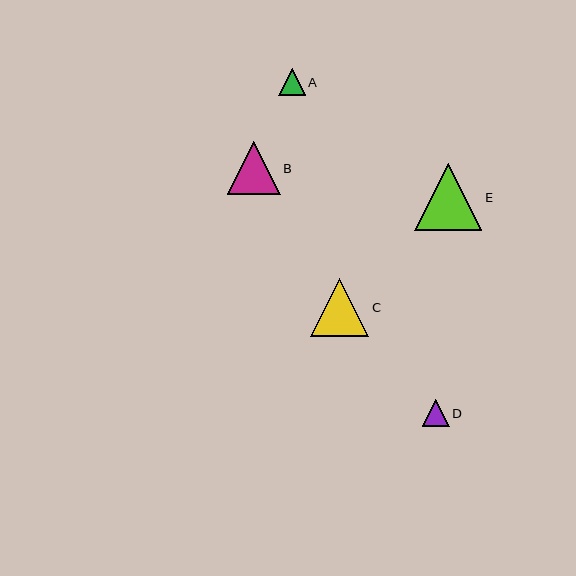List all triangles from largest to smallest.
From largest to smallest: E, C, B, D, A.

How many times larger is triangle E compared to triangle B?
Triangle E is approximately 1.3 times the size of triangle B.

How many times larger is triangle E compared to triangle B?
Triangle E is approximately 1.3 times the size of triangle B.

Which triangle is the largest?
Triangle E is the largest with a size of approximately 67 pixels.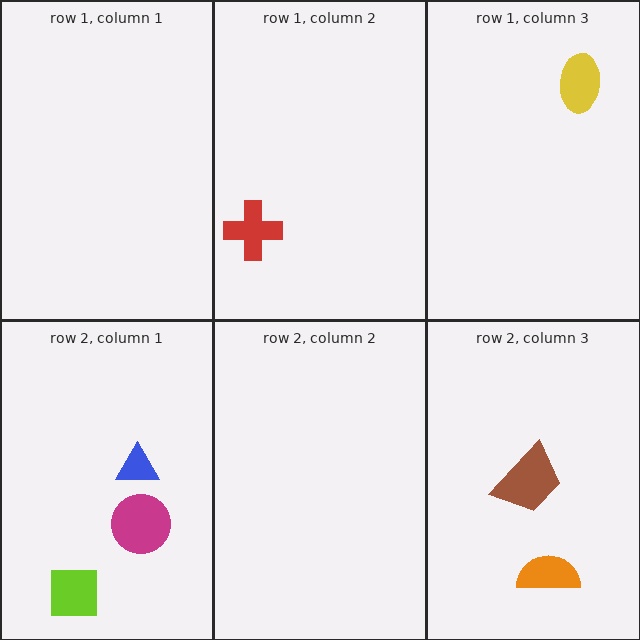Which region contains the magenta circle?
The row 2, column 1 region.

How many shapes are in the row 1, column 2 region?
1.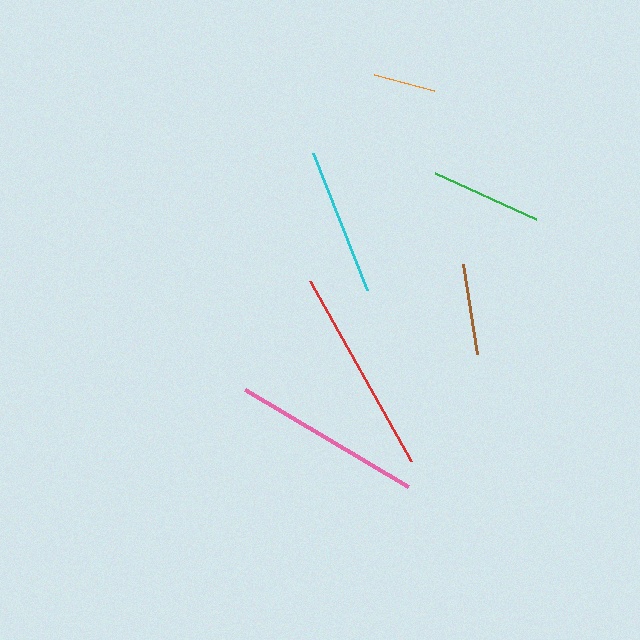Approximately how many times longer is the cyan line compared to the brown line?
The cyan line is approximately 1.6 times the length of the brown line.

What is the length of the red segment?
The red segment is approximately 207 pixels long.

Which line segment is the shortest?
The orange line is the shortest at approximately 62 pixels.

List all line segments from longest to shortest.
From longest to shortest: red, pink, cyan, green, brown, orange.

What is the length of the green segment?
The green segment is approximately 111 pixels long.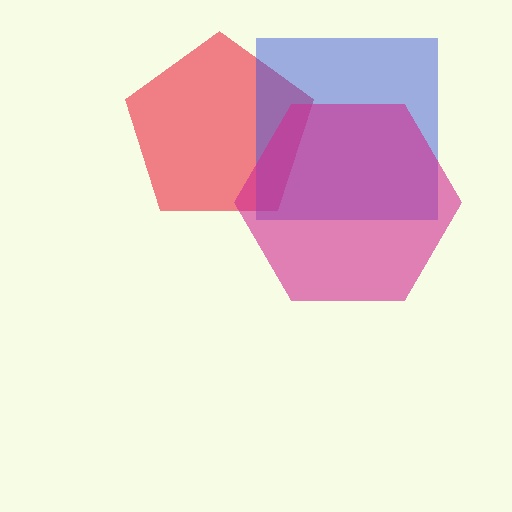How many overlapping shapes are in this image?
There are 3 overlapping shapes in the image.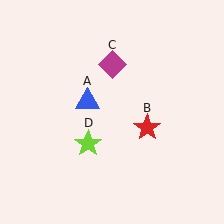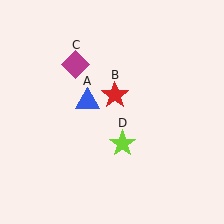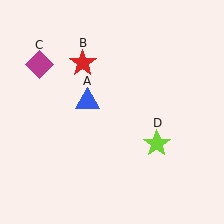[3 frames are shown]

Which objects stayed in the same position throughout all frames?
Blue triangle (object A) remained stationary.